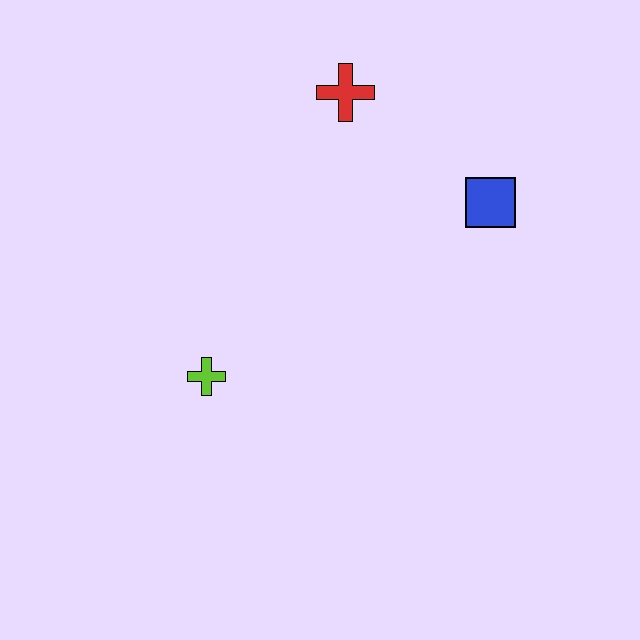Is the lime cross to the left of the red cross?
Yes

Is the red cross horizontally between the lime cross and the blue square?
Yes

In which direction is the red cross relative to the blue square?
The red cross is to the left of the blue square.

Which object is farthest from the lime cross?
The blue square is farthest from the lime cross.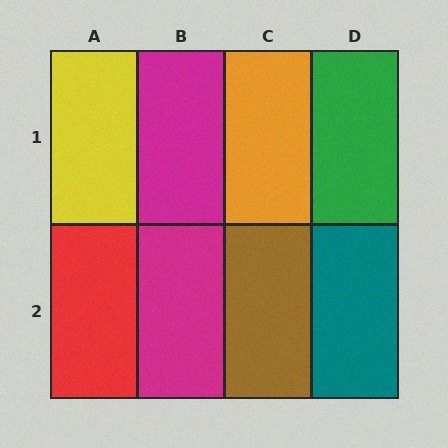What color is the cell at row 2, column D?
Teal.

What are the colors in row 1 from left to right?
Yellow, magenta, orange, green.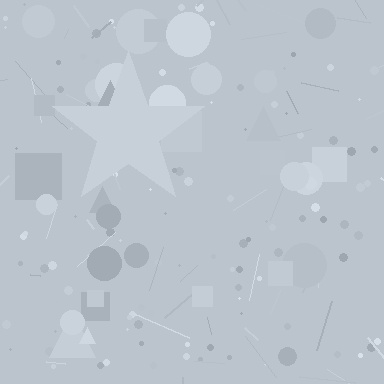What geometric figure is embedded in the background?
A star is embedded in the background.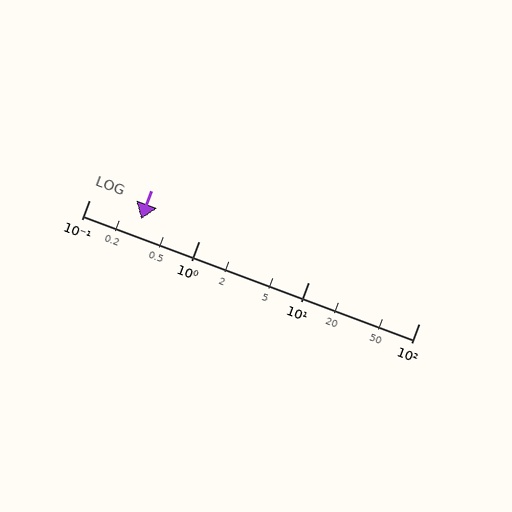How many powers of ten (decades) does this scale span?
The scale spans 3 decades, from 0.1 to 100.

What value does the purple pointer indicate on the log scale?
The pointer indicates approximately 0.3.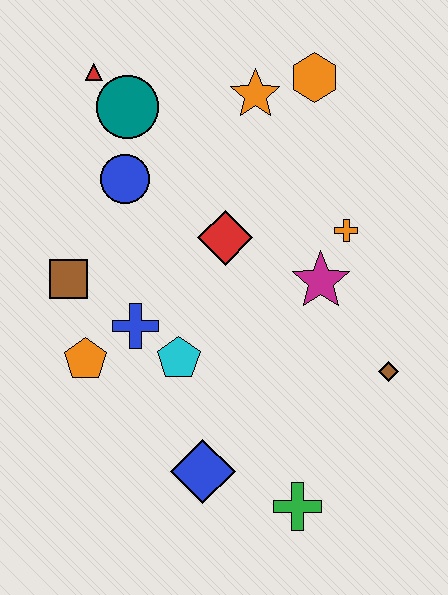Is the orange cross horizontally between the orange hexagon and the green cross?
No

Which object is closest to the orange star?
The orange hexagon is closest to the orange star.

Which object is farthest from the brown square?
The brown diamond is farthest from the brown square.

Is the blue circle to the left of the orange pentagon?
No